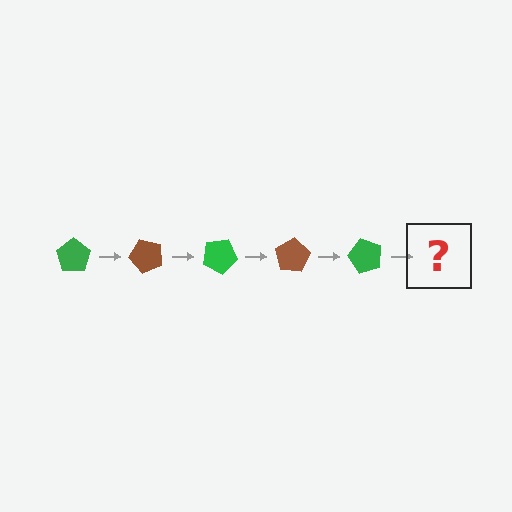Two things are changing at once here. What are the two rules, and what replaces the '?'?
The two rules are that it rotates 50 degrees each step and the color cycles through green and brown. The '?' should be a brown pentagon, rotated 250 degrees from the start.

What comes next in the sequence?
The next element should be a brown pentagon, rotated 250 degrees from the start.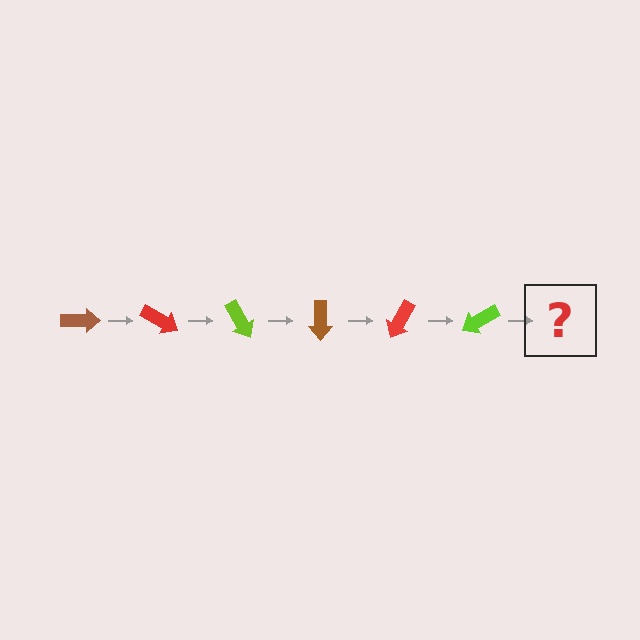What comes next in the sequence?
The next element should be a brown arrow, rotated 180 degrees from the start.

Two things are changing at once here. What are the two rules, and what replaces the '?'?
The two rules are that it rotates 30 degrees each step and the color cycles through brown, red, and lime. The '?' should be a brown arrow, rotated 180 degrees from the start.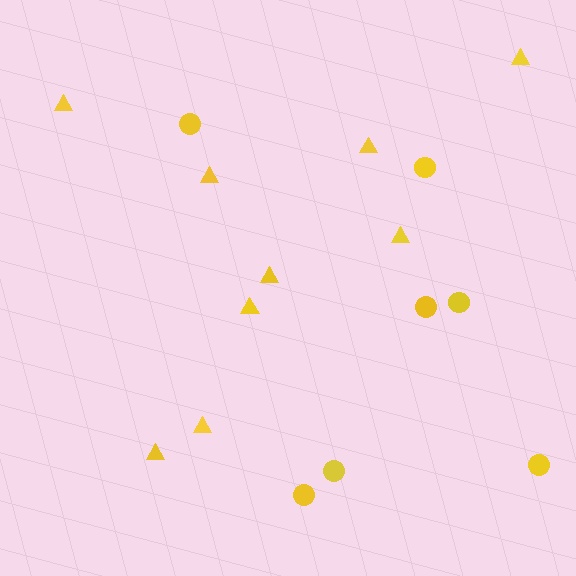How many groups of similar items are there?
There are 2 groups: one group of circles (7) and one group of triangles (9).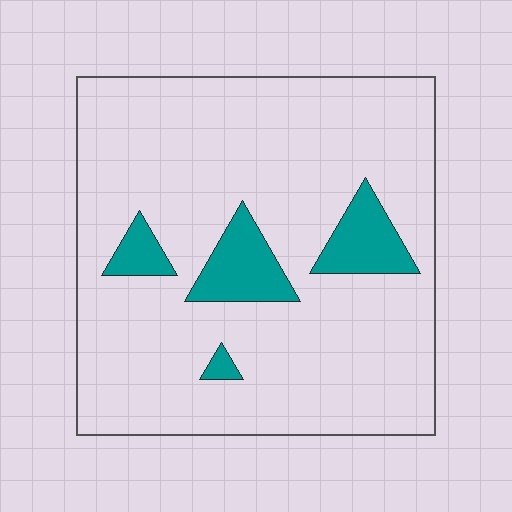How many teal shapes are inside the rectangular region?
4.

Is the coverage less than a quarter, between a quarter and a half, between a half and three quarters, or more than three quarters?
Less than a quarter.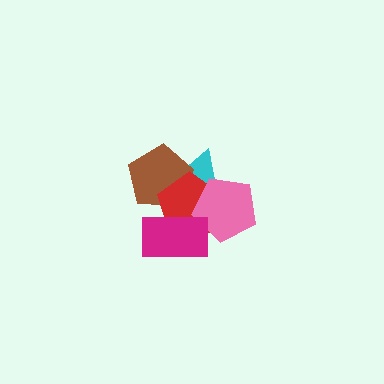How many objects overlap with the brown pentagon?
2 objects overlap with the brown pentagon.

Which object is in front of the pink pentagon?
The magenta rectangle is in front of the pink pentagon.